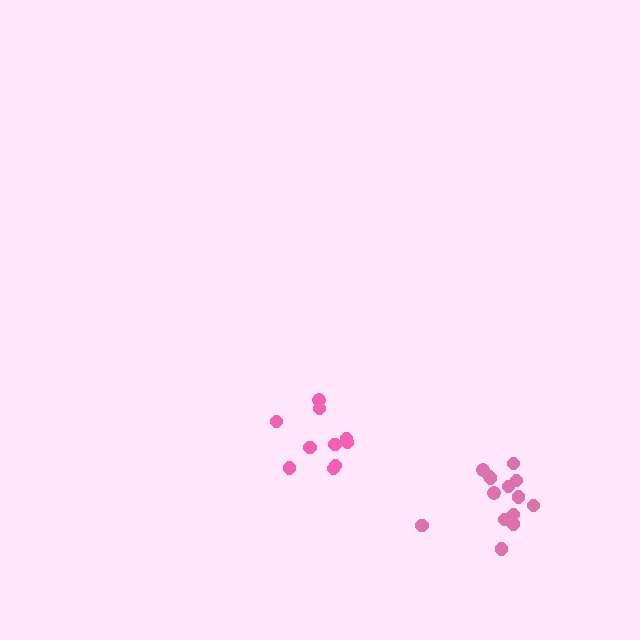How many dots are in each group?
Group 1: 14 dots, Group 2: 10 dots (24 total).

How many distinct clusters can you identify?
There are 2 distinct clusters.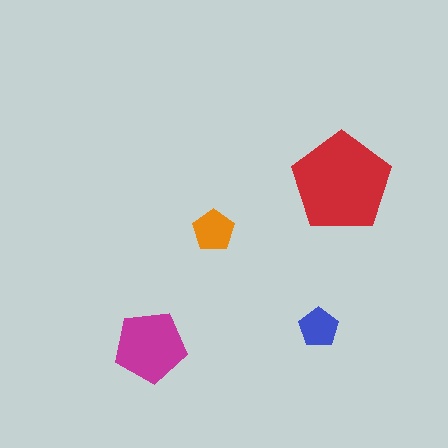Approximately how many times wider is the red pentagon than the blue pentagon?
About 2.5 times wider.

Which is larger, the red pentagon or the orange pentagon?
The red one.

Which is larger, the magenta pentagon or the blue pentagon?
The magenta one.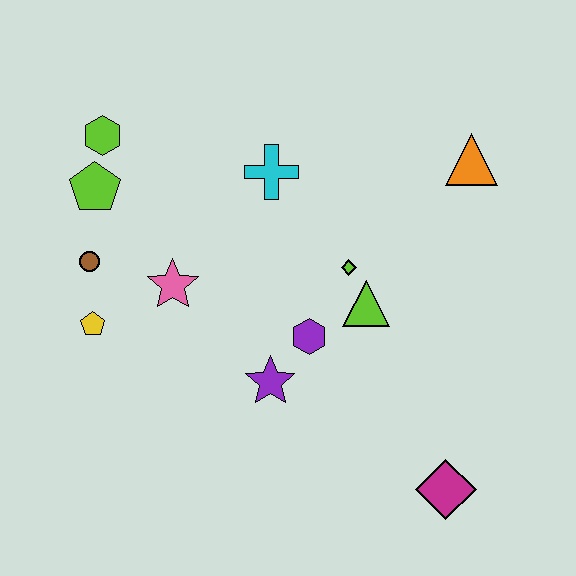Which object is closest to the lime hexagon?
The lime pentagon is closest to the lime hexagon.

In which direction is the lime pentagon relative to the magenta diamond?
The lime pentagon is to the left of the magenta diamond.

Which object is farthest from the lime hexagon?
The magenta diamond is farthest from the lime hexagon.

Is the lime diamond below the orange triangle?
Yes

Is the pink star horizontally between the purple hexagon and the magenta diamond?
No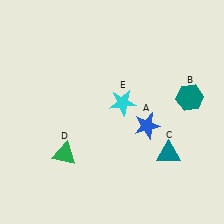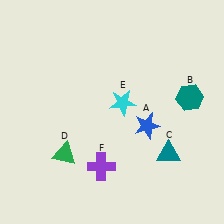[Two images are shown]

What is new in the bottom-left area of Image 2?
A purple cross (F) was added in the bottom-left area of Image 2.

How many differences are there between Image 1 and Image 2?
There is 1 difference between the two images.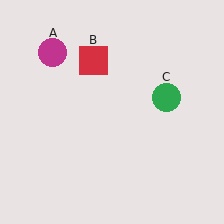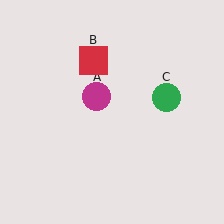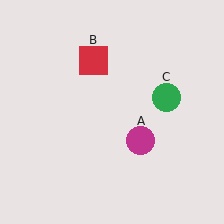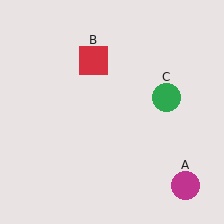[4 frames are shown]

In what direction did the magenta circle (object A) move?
The magenta circle (object A) moved down and to the right.